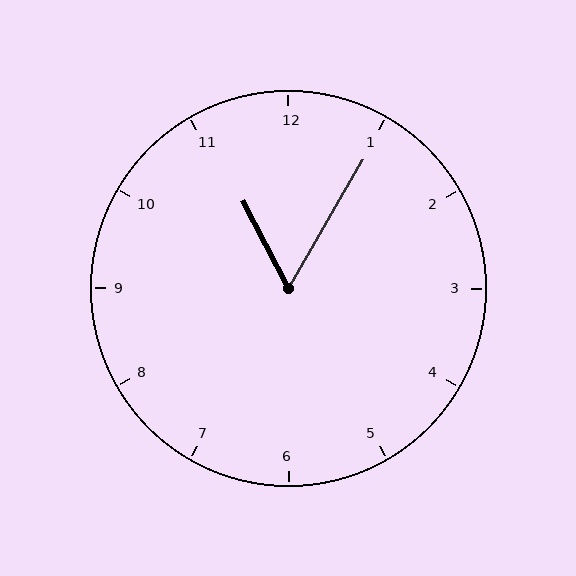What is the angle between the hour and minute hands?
Approximately 58 degrees.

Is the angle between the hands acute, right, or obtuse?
It is acute.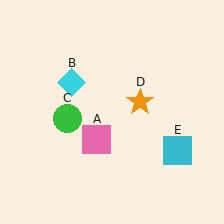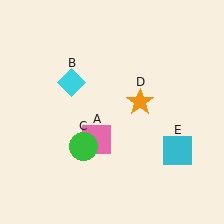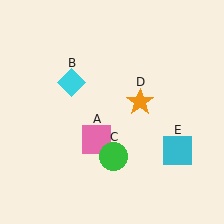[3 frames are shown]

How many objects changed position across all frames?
1 object changed position: green circle (object C).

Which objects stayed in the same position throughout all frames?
Pink square (object A) and cyan diamond (object B) and orange star (object D) and cyan square (object E) remained stationary.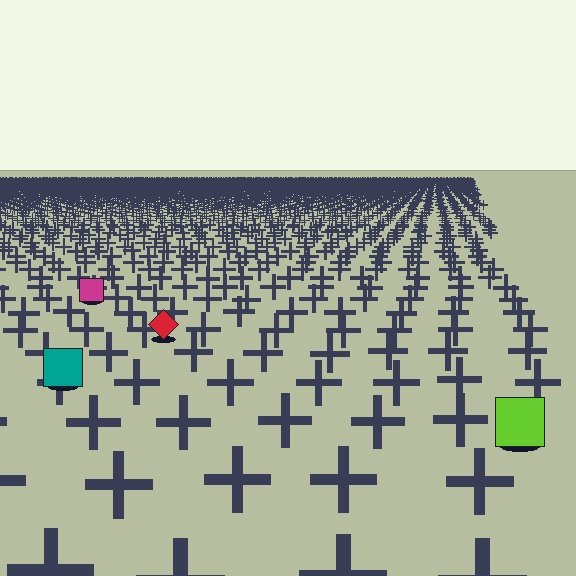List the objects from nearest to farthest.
From nearest to farthest: the lime square, the teal square, the red diamond, the magenta square.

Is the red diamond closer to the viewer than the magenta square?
Yes. The red diamond is closer — you can tell from the texture gradient: the ground texture is coarser near it.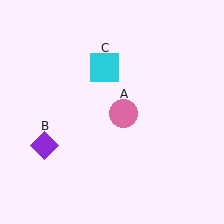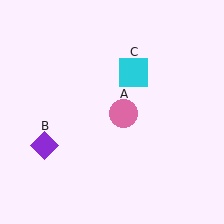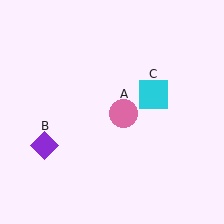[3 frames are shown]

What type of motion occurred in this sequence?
The cyan square (object C) rotated clockwise around the center of the scene.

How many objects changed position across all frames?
1 object changed position: cyan square (object C).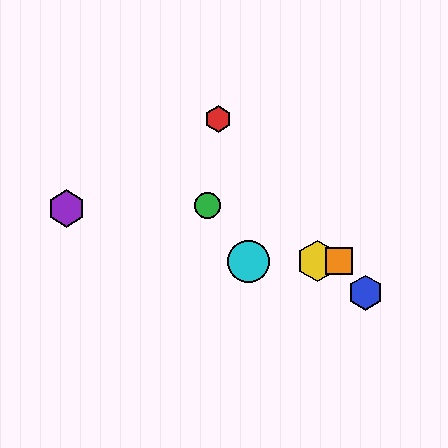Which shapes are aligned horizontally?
The yellow hexagon, the orange square, the cyan circle are aligned horizontally.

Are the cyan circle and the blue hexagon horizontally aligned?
No, the cyan circle is at y≈261 and the blue hexagon is at y≈293.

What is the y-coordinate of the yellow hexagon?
The yellow hexagon is at y≈261.